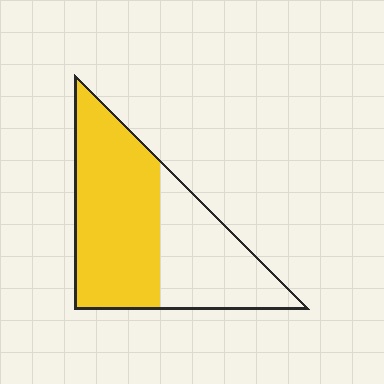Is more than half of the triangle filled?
Yes.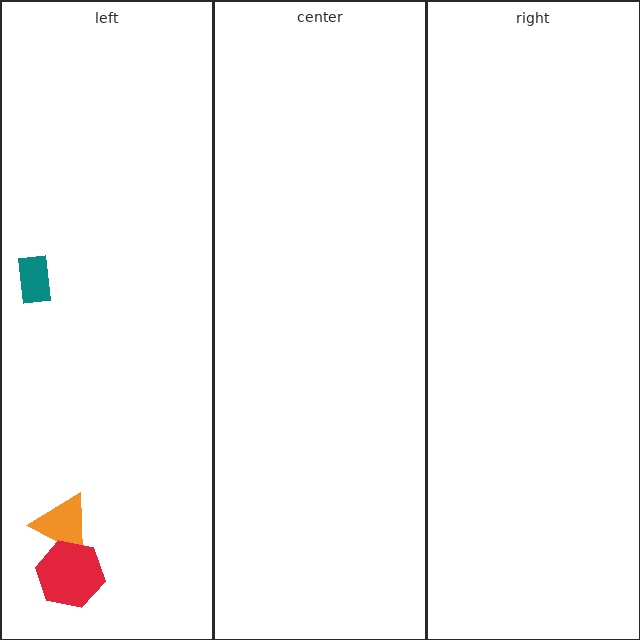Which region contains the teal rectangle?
The left region.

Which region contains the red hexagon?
The left region.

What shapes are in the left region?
The teal rectangle, the orange triangle, the red hexagon.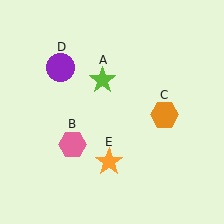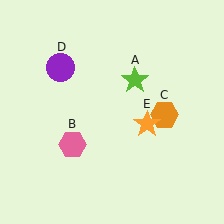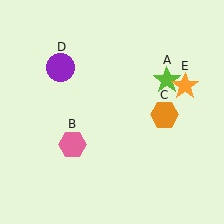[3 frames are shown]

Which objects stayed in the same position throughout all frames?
Pink hexagon (object B) and orange hexagon (object C) and purple circle (object D) remained stationary.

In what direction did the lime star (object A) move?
The lime star (object A) moved right.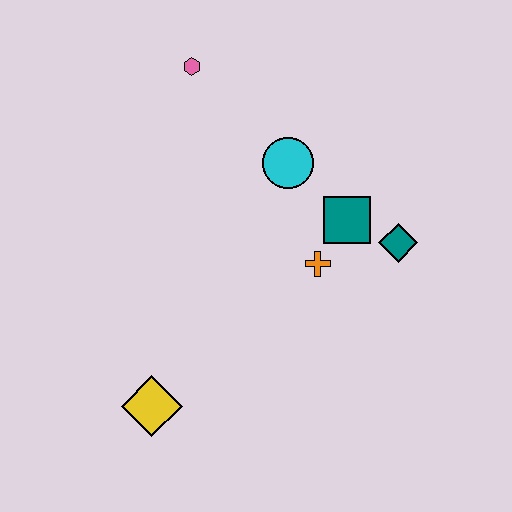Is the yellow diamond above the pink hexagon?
No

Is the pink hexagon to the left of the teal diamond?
Yes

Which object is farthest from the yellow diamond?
The pink hexagon is farthest from the yellow diamond.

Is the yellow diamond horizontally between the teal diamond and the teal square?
No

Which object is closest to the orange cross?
The teal square is closest to the orange cross.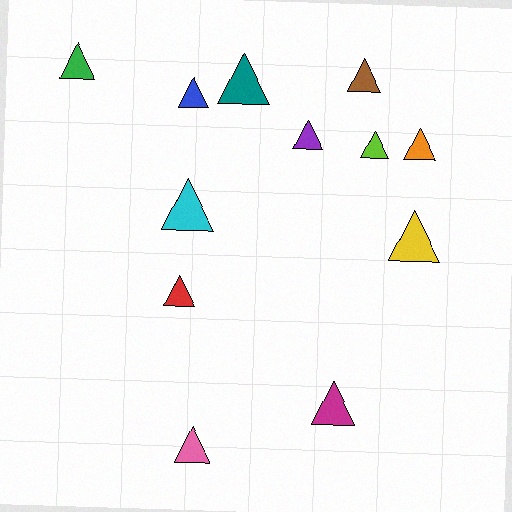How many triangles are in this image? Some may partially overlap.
There are 12 triangles.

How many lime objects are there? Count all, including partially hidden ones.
There is 1 lime object.